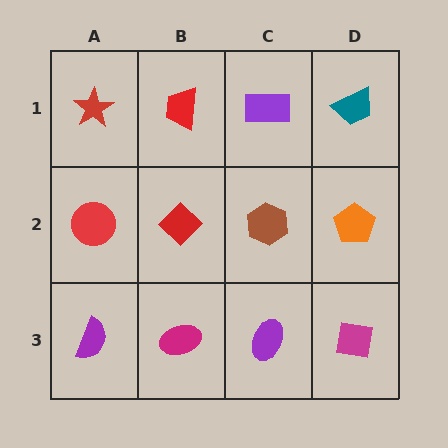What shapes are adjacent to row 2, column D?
A teal trapezoid (row 1, column D), a magenta square (row 3, column D), a brown hexagon (row 2, column C).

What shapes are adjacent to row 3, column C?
A brown hexagon (row 2, column C), a magenta ellipse (row 3, column B), a magenta square (row 3, column D).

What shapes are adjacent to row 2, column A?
A red star (row 1, column A), a purple semicircle (row 3, column A), a red diamond (row 2, column B).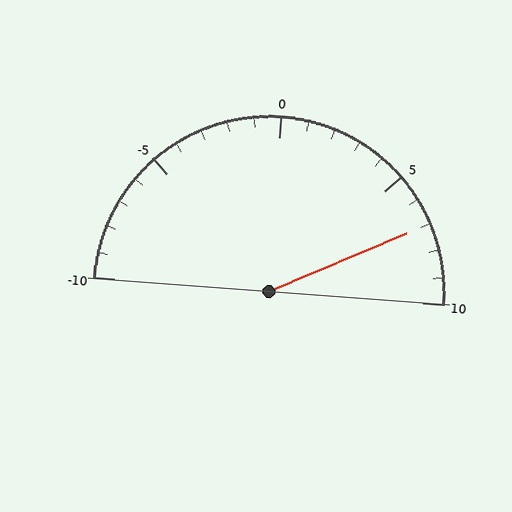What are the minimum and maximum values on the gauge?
The gauge ranges from -10 to 10.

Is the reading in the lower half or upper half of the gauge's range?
The reading is in the upper half of the range (-10 to 10).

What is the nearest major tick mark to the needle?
The nearest major tick mark is 5.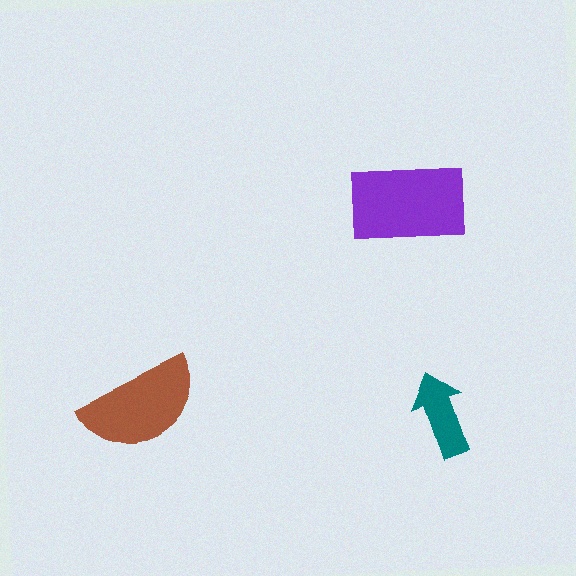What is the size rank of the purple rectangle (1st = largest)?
1st.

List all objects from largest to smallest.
The purple rectangle, the brown semicircle, the teal arrow.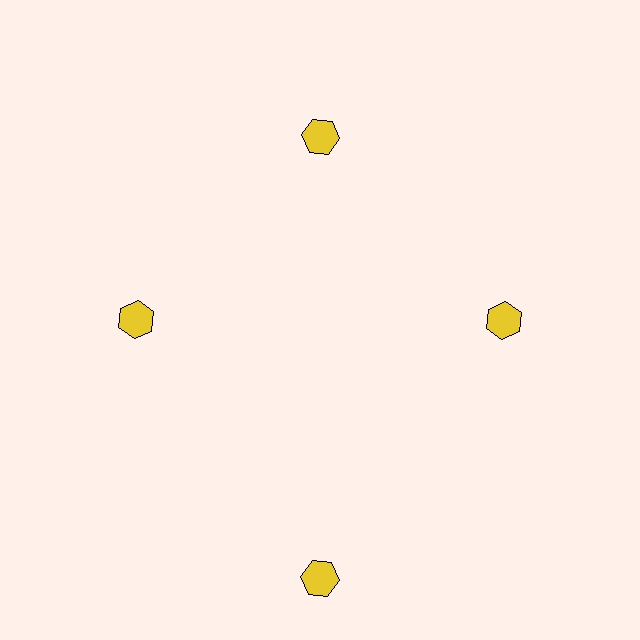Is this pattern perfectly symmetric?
No. The 4 yellow hexagons are arranged in a ring, but one element near the 6 o'clock position is pushed outward from the center, breaking the 4-fold rotational symmetry.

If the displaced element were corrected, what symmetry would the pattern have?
It would have 4-fold rotational symmetry — the pattern would map onto itself every 90 degrees.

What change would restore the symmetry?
The symmetry would be restored by moving it inward, back onto the ring so that all 4 hexagons sit at equal angles and equal distance from the center.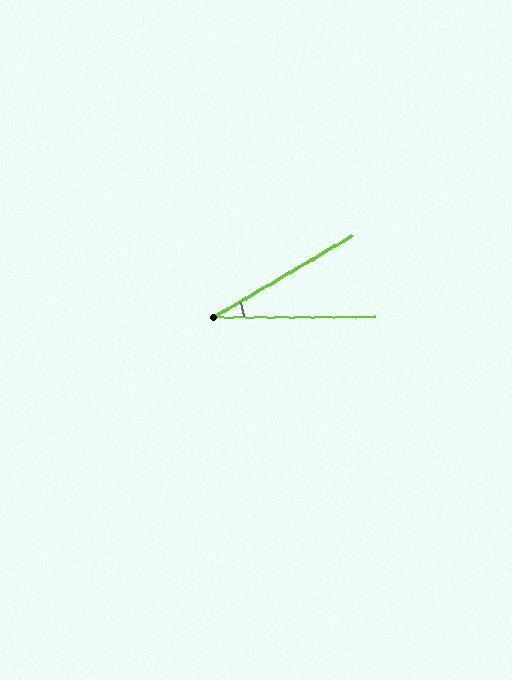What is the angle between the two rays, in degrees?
Approximately 30 degrees.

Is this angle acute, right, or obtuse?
It is acute.